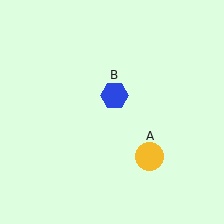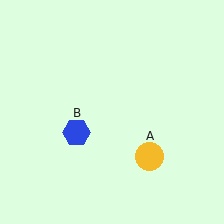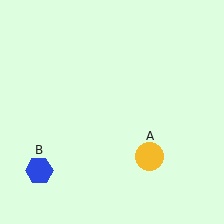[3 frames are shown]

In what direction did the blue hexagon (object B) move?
The blue hexagon (object B) moved down and to the left.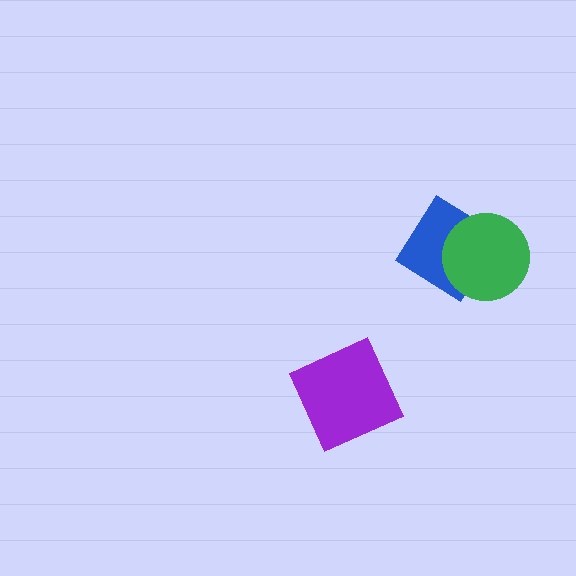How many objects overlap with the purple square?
0 objects overlap with the purple square.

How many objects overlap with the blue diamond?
1 object overlaps with the blue diamond.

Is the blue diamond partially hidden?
Yes, it is partially covered by another shape.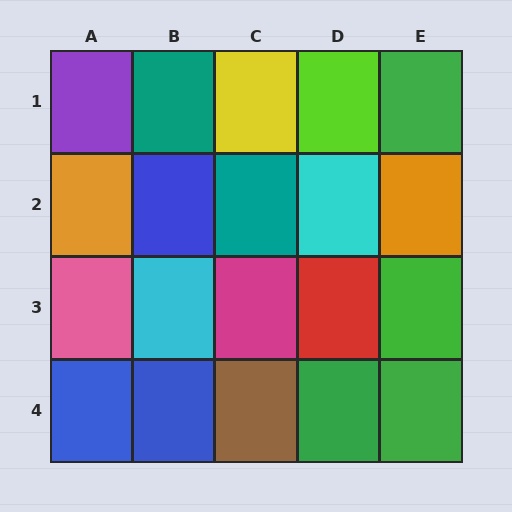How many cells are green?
4 cells are green.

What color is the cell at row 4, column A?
Blue.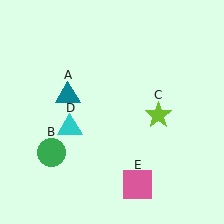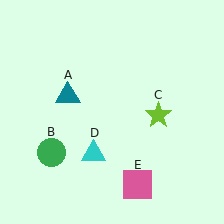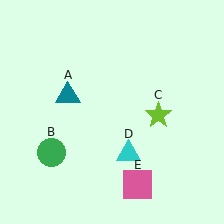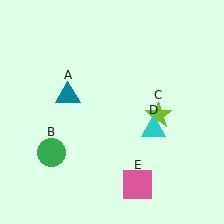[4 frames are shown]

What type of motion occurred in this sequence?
The cyan triangle (object D) rotated counterclockwise around the center of the scene.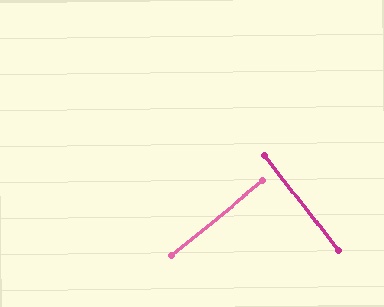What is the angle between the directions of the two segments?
Approximately 89 degrees.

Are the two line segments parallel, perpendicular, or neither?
Perpendicular — they meet at approximately 89°.